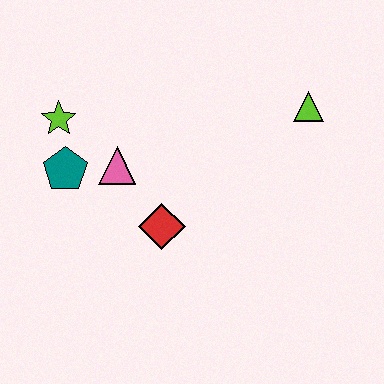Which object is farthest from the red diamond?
The lime triangle is farthest from the red diamond.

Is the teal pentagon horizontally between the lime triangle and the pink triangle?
No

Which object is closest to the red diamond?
The pink triangle is closest to the red diamond.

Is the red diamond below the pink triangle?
Yes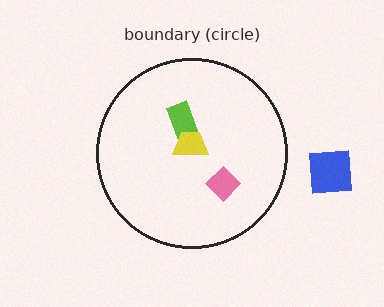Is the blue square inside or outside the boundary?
Outside.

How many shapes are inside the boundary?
3 inside, 1 outside.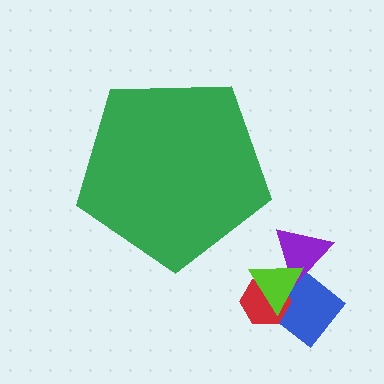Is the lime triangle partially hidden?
No, the lime triangle is fully visible.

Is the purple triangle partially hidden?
No, the purple triangle is fully visible.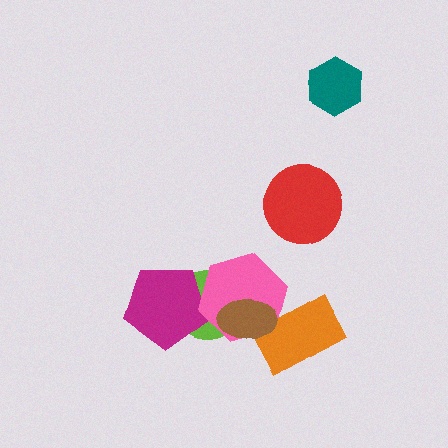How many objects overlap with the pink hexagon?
4 objects overlap with the pink hexagon.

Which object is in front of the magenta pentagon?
The pink hexagon is in front of the magenta pentagon.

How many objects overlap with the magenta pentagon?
2 objects overlap with the magenta pentagon.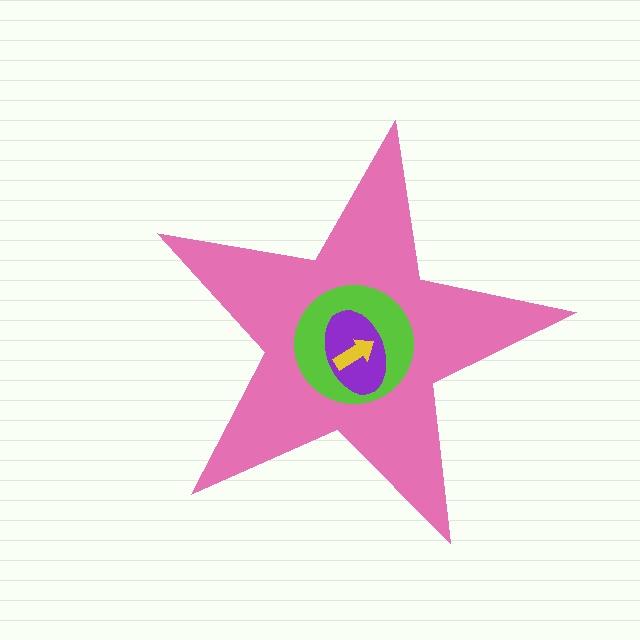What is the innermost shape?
The yellow arrow.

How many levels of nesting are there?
4.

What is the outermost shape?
The pink star.